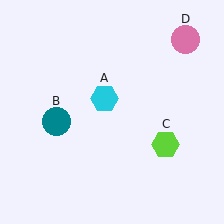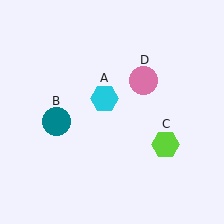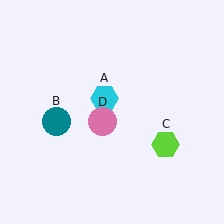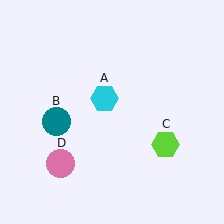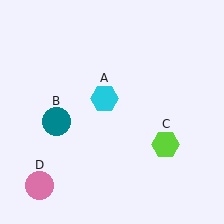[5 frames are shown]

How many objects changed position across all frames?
1 object changed position: pink circle (object D).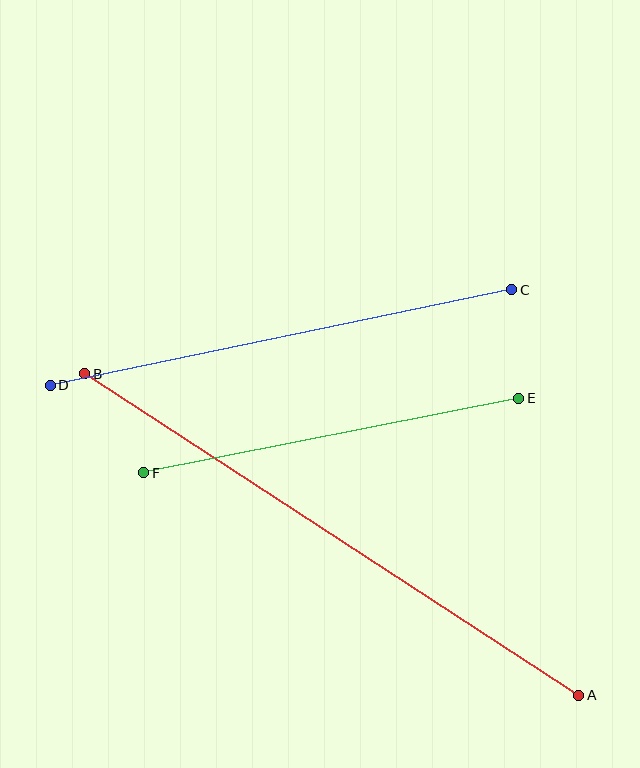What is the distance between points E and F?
The distance is approximately 382 pixels.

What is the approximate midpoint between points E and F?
The midpoint is at approximately (331, 435) pixels.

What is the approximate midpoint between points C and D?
The midpoint is at approximately (281, 338) pixels.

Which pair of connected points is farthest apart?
Points A and B are farthest apart.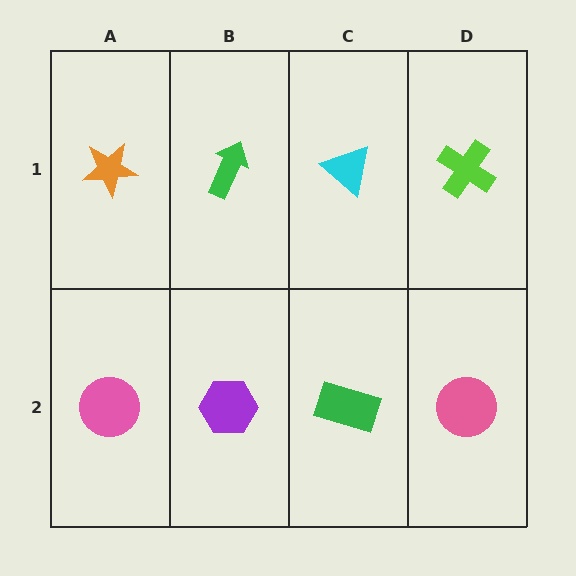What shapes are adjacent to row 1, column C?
A green rectangle (row 2, column C), a green arrow (row 1, column B), a lime cross (row 1, column D).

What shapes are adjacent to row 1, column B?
A purple hexagon (row 2, column B), an orange star (row 1, column A), a cyan triangle (row 1, column C).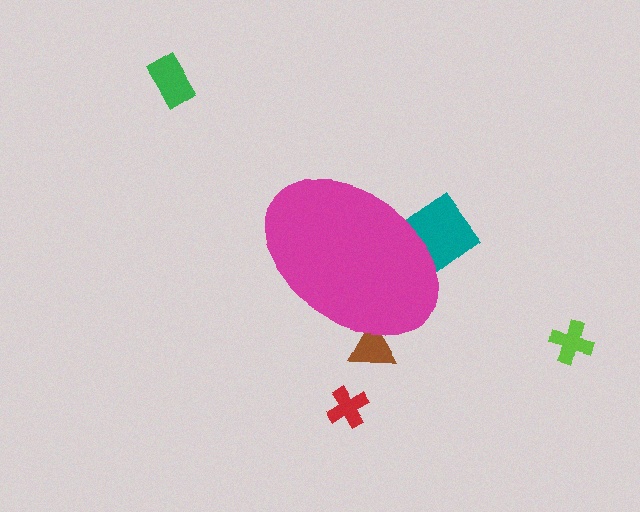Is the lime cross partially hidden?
No, the lime cross is fully visible.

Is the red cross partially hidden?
No, the red cross is fully visible.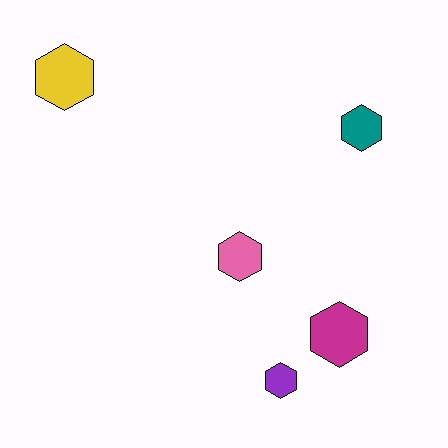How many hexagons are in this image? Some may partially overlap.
There are 5 hexagons.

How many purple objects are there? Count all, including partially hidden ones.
There is 1 purple object.